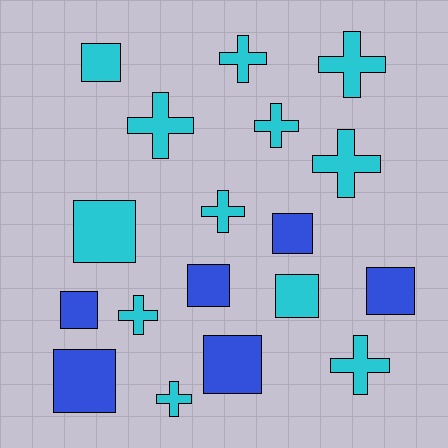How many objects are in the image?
There are 18 objects.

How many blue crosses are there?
There are no blue crosses.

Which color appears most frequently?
Cyan, with 12 objects.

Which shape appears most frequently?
Cross, with 9 objects.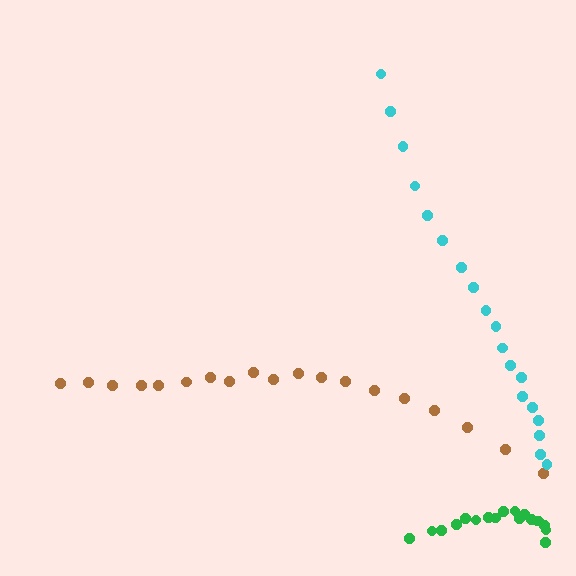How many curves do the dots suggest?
There are 3 distinct paths.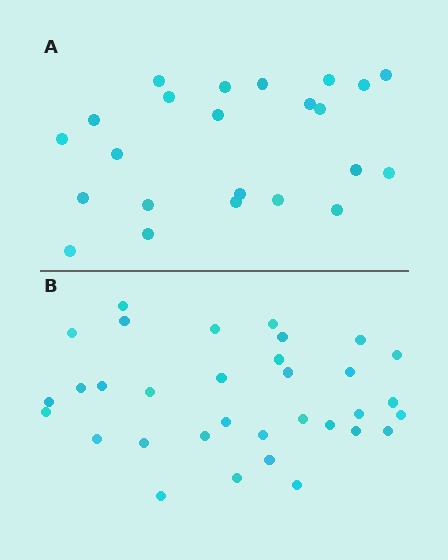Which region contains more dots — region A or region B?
Region B (the bottom region) has more dots.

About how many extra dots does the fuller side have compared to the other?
Region B has roughly 10 or so more dots than region A.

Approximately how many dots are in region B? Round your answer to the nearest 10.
About 30 dots. (The exact count is 33, which rounds to 30.)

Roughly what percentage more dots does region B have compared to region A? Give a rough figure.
About 45% more.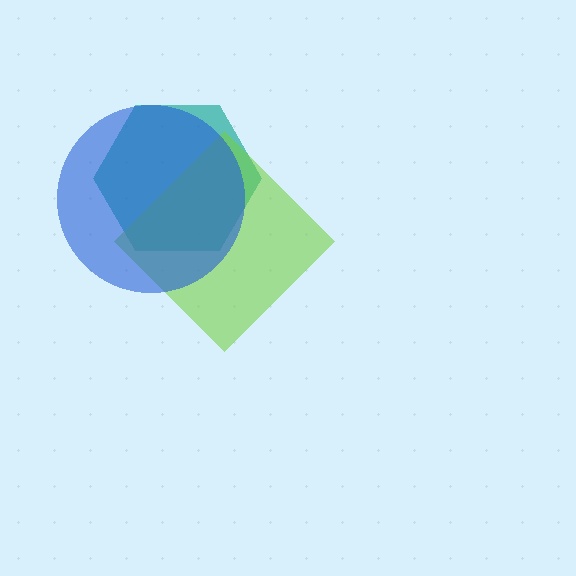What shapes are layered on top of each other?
The layered shapes are: a teal hexagon, a lime diamond, a blue circle.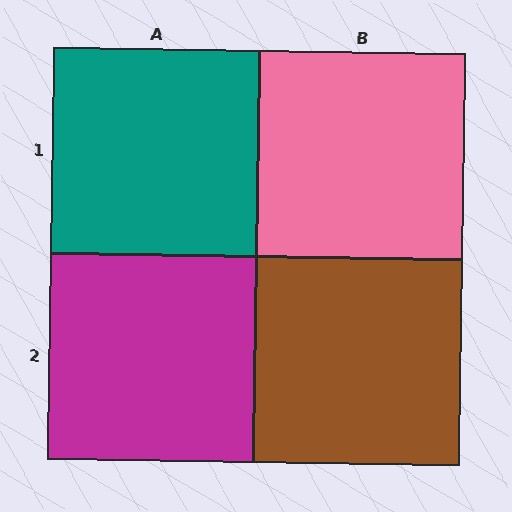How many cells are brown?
1 cell is brown.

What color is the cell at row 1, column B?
Pink.